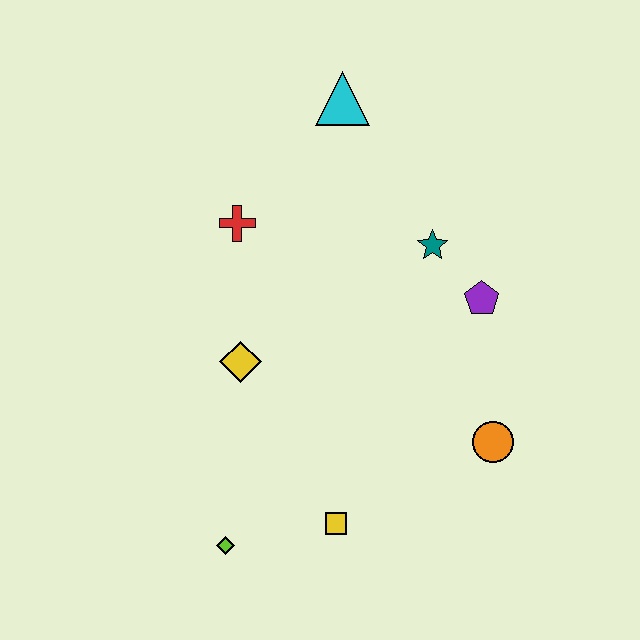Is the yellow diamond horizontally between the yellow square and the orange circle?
No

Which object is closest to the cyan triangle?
The red cross is closest to the cyan triangle.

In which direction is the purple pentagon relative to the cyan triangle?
The purple pentagon is below the cyan triangle.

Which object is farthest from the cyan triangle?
The lime diamond is farthest from the cyan triangle.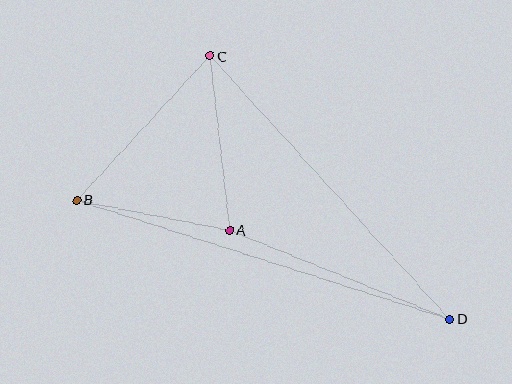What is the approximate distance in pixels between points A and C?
The distance between A and C is approximately 175 pixels.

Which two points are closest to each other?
Points A and B are closest to each other.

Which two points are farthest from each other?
Points B and D are farthest from each other.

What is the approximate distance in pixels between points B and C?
The distance between B and C is approximately 196 pixels.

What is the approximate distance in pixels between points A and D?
The distance between A and D is approximately 238 pixels.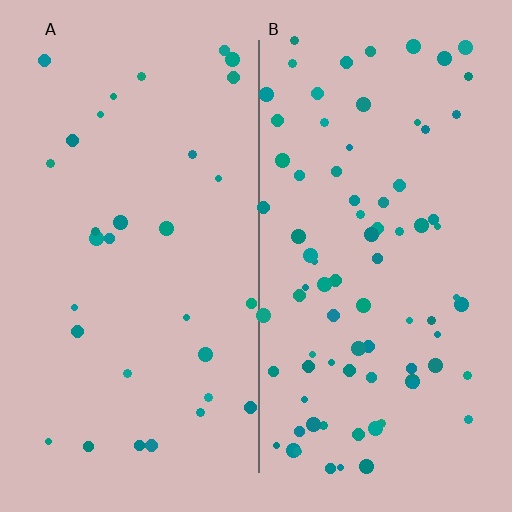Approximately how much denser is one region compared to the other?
Approximately 2.6× — region B over region A.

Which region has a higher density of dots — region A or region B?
B (the right).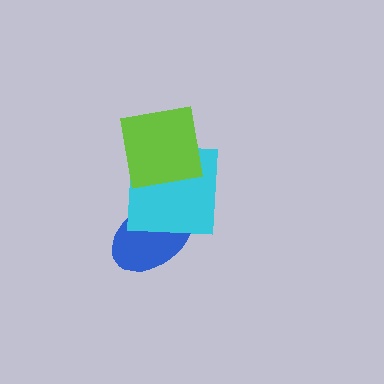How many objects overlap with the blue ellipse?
1 object overlaps with the blue ellipse.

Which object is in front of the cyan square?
The lime square is in front of the cyan square.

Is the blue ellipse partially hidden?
Yes, it is partially covered by another shape.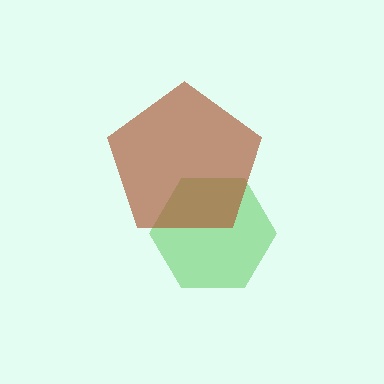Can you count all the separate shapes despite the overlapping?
Yes, there are 2 separate shapes.